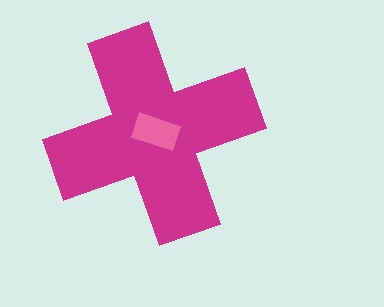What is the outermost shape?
The magenta cross.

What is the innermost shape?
The pink rectangle.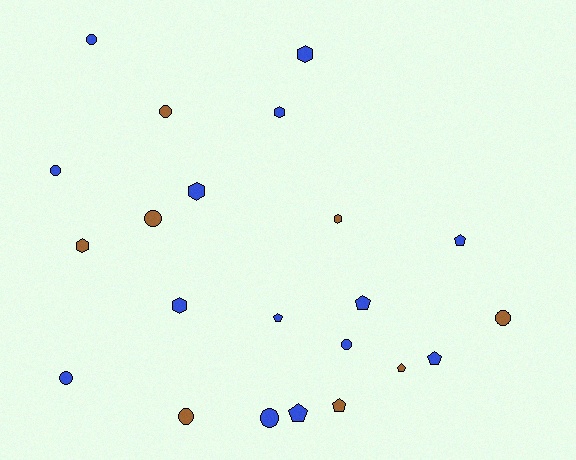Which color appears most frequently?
Blue, with 14 objects.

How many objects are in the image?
There are 22 objects.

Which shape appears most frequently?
Circle, with 9 objects.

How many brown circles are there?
There are 4 brown circles.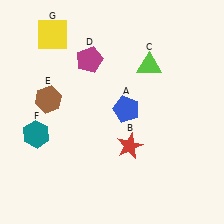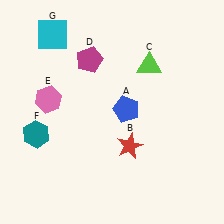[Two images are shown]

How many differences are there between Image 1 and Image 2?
There are 2 differences between the two images.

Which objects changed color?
E changed from brown to pink. G changed from yellow to cyan.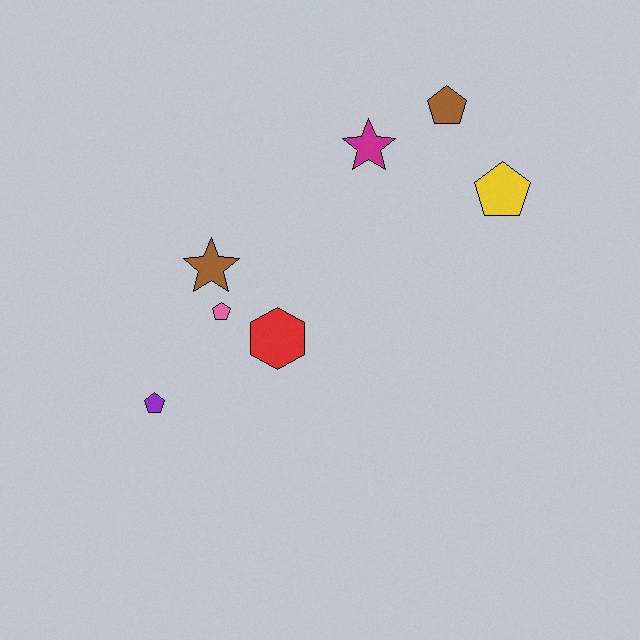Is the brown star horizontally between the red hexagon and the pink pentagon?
No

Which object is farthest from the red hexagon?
The brown pentagon is farthest from the red hexagon.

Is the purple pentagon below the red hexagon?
Yes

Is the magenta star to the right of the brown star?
Yes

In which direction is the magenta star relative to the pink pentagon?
The magenta star is above the pink pentagon.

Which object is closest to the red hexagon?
The pink pentagon is closest to the red hexagon.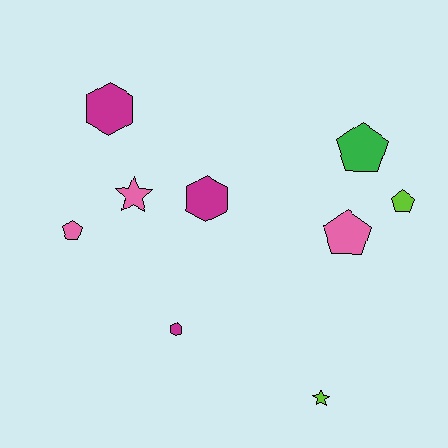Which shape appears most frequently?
Pentagon, with 4 objects.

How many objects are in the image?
There are 9 objects.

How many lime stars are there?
There is 1 lime star.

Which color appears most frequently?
Magenta, with 3 objects.